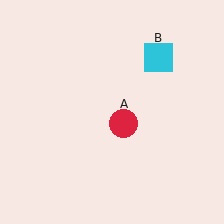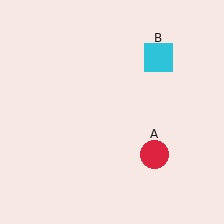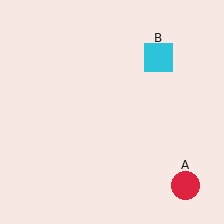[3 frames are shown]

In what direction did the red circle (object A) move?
The red circle (object A) moved down and to the right.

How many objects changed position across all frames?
1 object changed position: red circle (object A).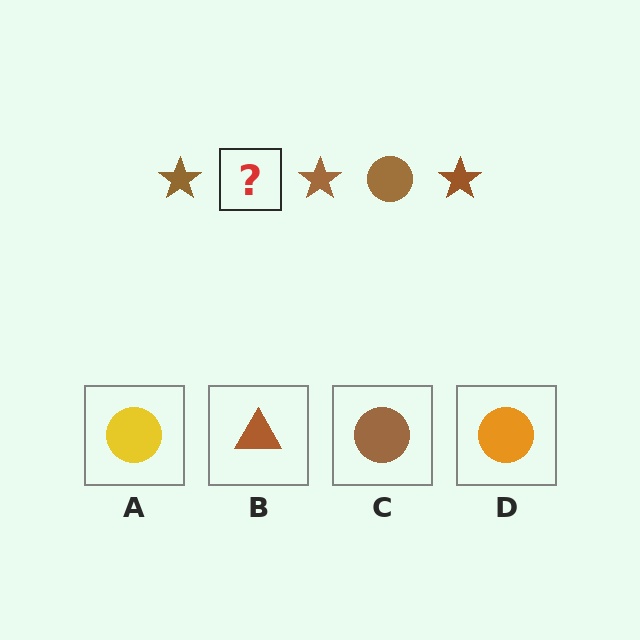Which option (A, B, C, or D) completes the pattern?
C.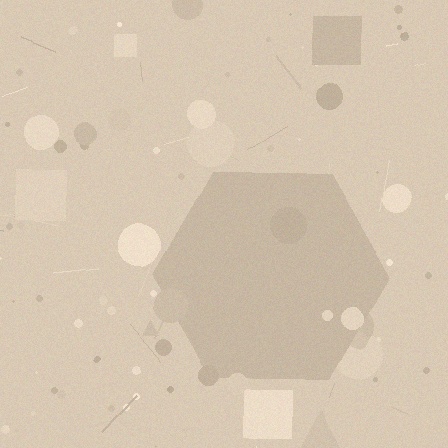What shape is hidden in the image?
A hexagon is hidden in the image.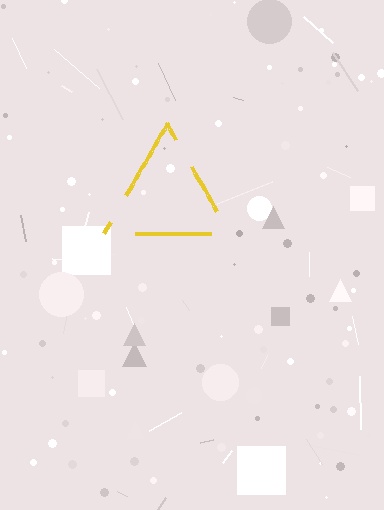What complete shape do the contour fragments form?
The contour fragments form a triangle.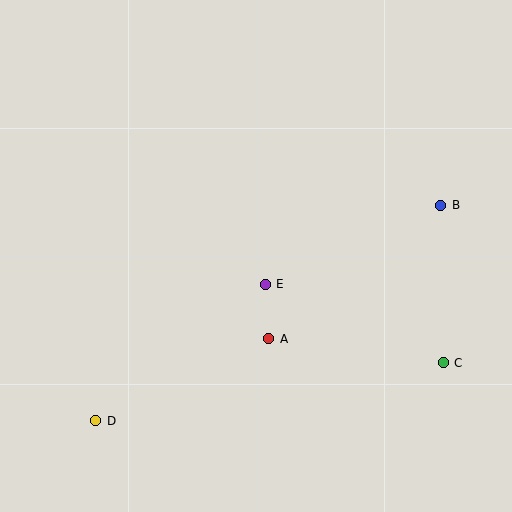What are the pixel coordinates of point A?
Point A is at (269, 339).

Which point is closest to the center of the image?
Point E at (265, 284) is closest to the center.